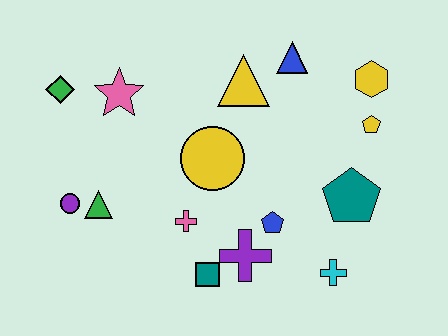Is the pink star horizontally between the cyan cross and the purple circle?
Yes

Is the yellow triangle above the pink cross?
Yes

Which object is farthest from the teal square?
The yellow hexagon is farthest from the teal square.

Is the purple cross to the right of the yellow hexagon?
No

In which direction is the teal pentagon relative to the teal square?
The teal pentagon is to the right of the teal square.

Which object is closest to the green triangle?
The purple circle is closest to the green triangle.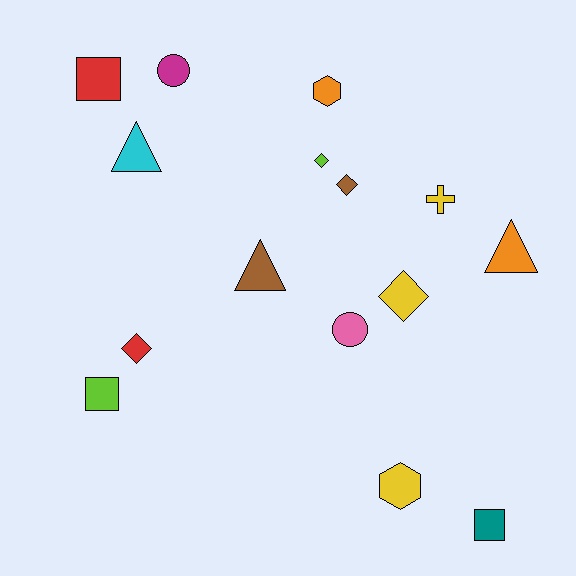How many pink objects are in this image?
There is 1 pink object.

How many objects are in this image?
There are 15 objects.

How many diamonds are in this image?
There are 4 diamonds.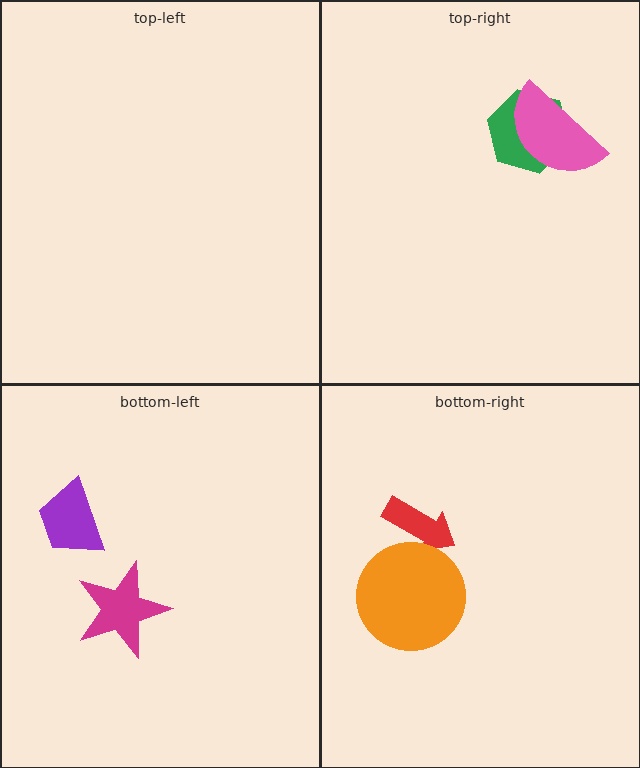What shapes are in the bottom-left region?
The purple trapezoid, the magenta star.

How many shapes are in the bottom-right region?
2.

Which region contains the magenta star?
The bottom-left region.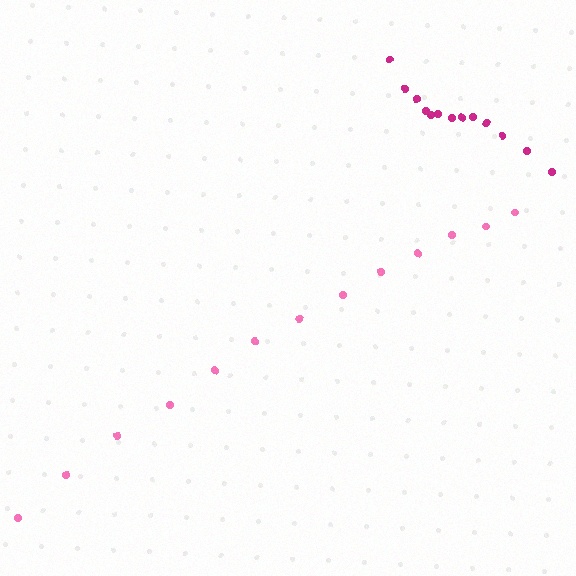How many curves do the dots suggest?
There are 2 distinct paths.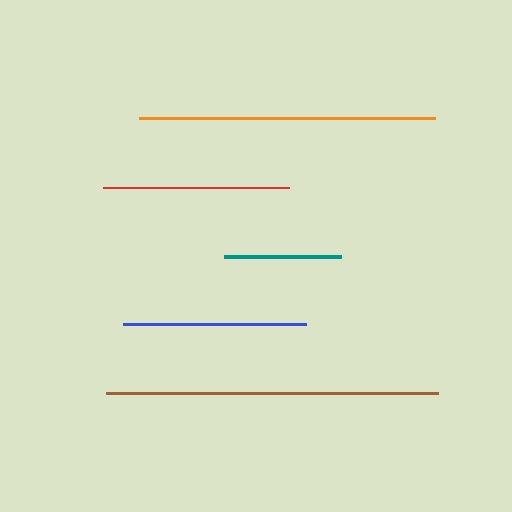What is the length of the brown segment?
The brown segment is approximately 333 pixels long.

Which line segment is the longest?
The brown line is the longest at approximately 333 pixels.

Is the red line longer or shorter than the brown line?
The brown line is longer than the red line.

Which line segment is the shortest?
The teal line is the shortest at approximately 117 pixels.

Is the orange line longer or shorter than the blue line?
The orange line is longer than the blue line.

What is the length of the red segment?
The red segment is approximately 186 pixels long.